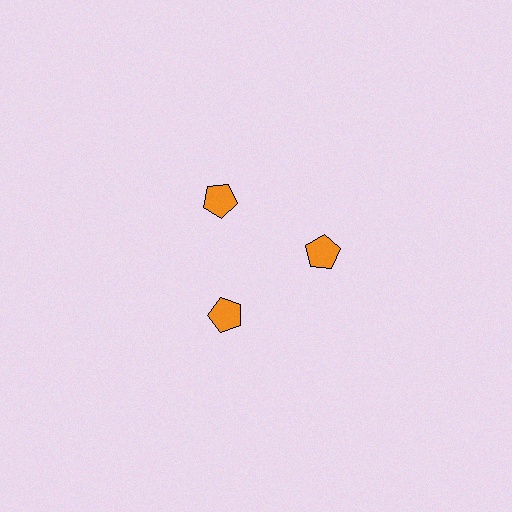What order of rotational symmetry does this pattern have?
This pattern has 3-fold rotational symmetry.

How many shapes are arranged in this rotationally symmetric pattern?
There are 3 shapes, arranged in 3 groups of 1.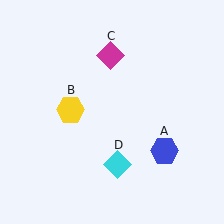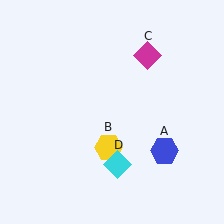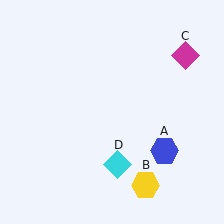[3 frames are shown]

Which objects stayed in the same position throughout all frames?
Blue hexagon (object A) and cyan diamond (object D) remained stationary.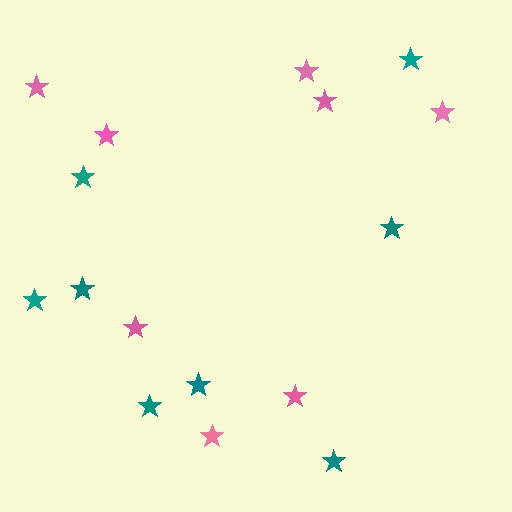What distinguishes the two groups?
There are 2 groups: one group of teal stars (8) and one group of pink stars (8).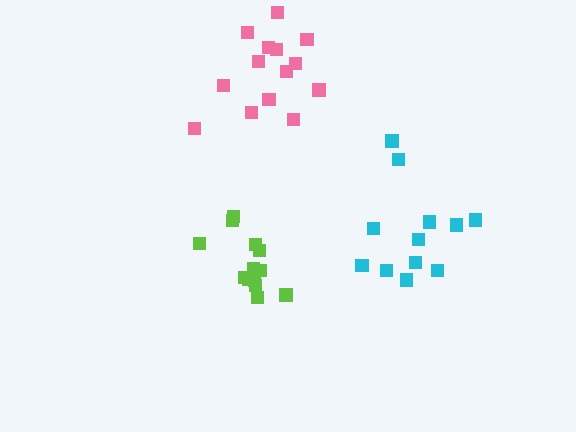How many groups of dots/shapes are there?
There are 3 groups.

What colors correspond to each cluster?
The clusters are colored: cyan, lime, pink.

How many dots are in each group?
Group 1: 12 dots, Group 2: 13 dots, Group 3: 14 dots (39 total).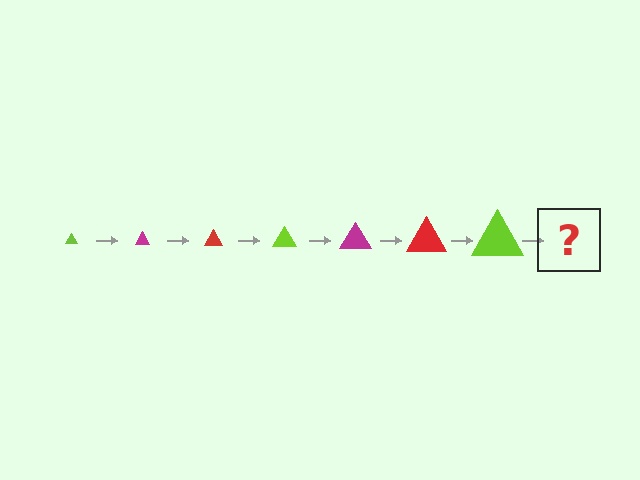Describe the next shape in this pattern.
It should be a magenta triangle, larger than the previous one.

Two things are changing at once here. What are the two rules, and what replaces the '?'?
The two rules are that the triangle grows larger each step and the color cycles through lime, magenta, and red. The '?' should be a magenta triangle, larger than the previous one.